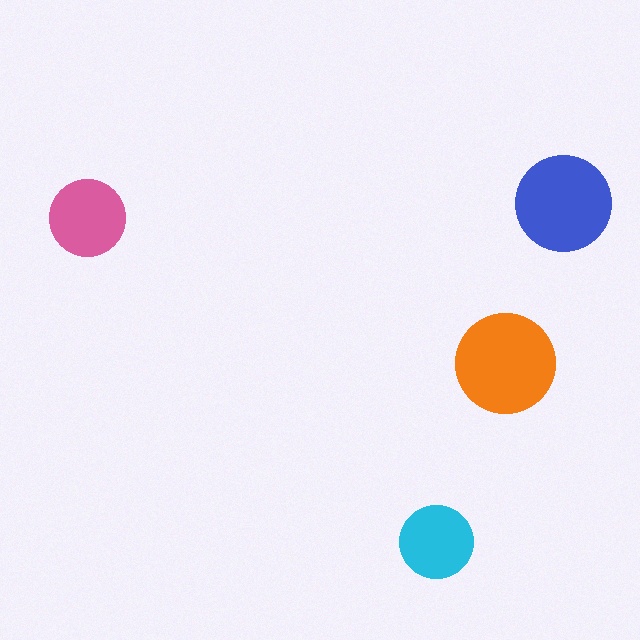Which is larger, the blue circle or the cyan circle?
The blue one.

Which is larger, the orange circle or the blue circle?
The orange one.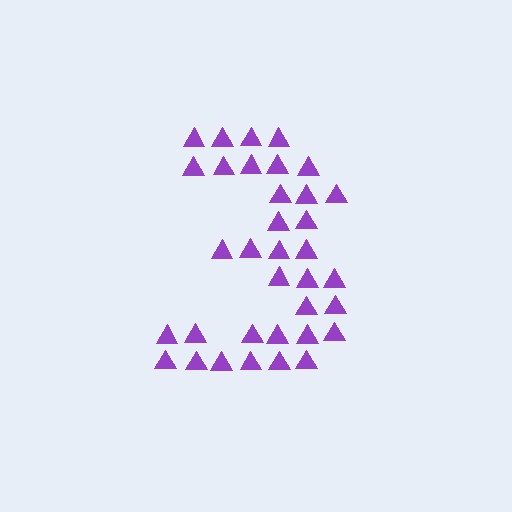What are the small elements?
The small elements are triangles.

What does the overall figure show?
The overall figure shows the digit 3.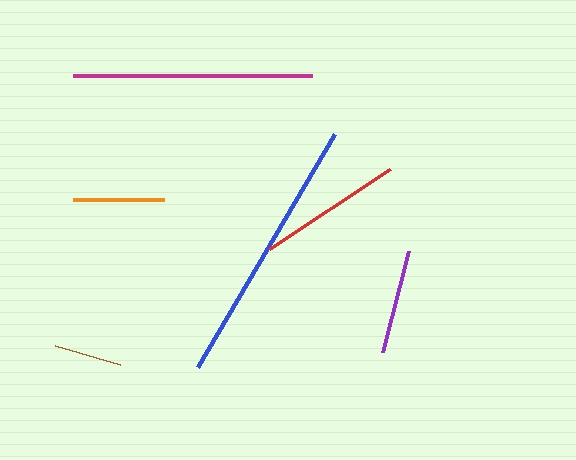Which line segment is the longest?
The blue line is the longest at approximately 269 pixels.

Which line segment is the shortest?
The brown line is the shortest at approximately 68 pixels.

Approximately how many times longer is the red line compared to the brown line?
The red line is approximately 2.1 times the length of the brown line.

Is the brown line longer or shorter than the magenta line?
The magenta line is longer than the brown line.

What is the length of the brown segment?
The brown segment is approximately 68 pixels long.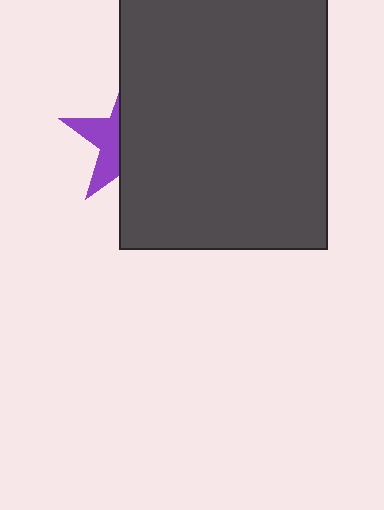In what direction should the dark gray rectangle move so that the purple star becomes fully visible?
The dark gray rectangle should move right. That is the shortest direction to clear the overlap and leave the purple star fully visible.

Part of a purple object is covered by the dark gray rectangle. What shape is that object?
It is a star.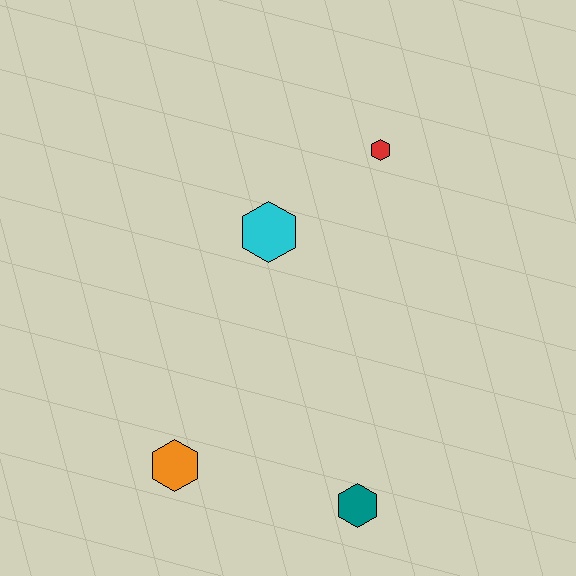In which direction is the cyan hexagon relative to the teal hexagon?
The cyan hexagon is above the teal hexagon.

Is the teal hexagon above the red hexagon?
No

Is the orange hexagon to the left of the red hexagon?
Yes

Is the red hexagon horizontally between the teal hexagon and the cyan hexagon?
No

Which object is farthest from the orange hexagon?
The red hexagon is farthest from the orange hexagon.